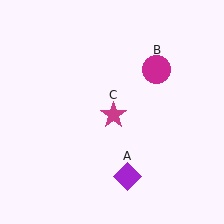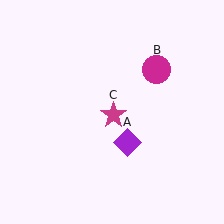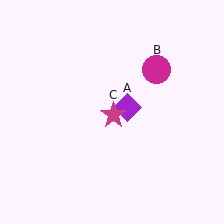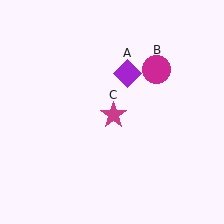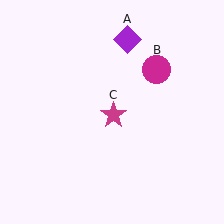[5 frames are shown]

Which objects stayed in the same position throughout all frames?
Magenta circle (object B) and magenta star (object C) remained stationary.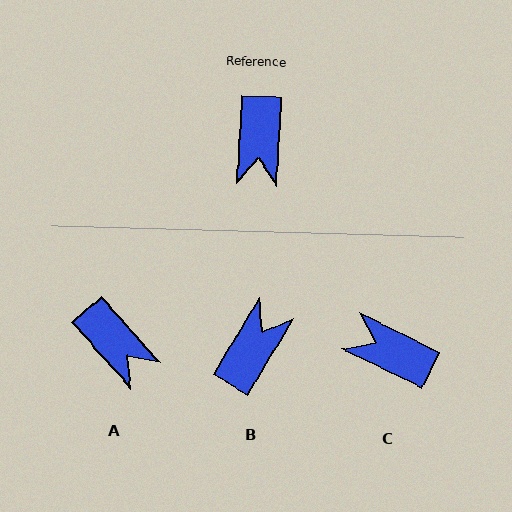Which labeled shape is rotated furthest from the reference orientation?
B, about 152 degrees away.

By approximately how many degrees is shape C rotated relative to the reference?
Approximately 113 degrees clockwise.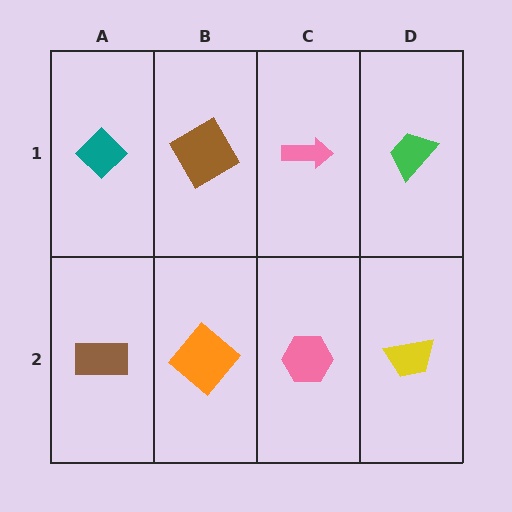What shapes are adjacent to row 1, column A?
A brown rectangle (row 2, column A), a brown diamond (row 1, column B).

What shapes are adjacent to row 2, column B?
A brown diamond (row 1, column B), a brown rectangle (row 2, column A), a pink hexagon (row 2, column C).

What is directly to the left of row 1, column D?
A pink arrow.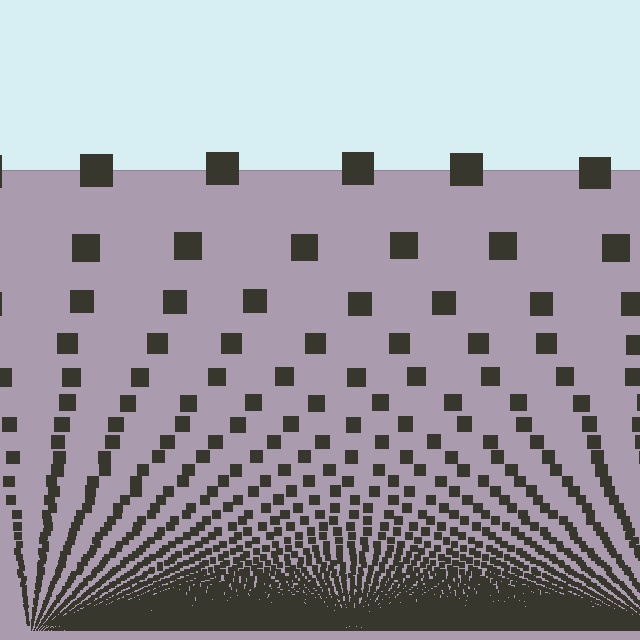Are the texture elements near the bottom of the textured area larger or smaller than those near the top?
Smaller. The gradient is inverted — elements near the bottom are smaller and denser.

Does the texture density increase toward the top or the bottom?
Density increases toward the bottom.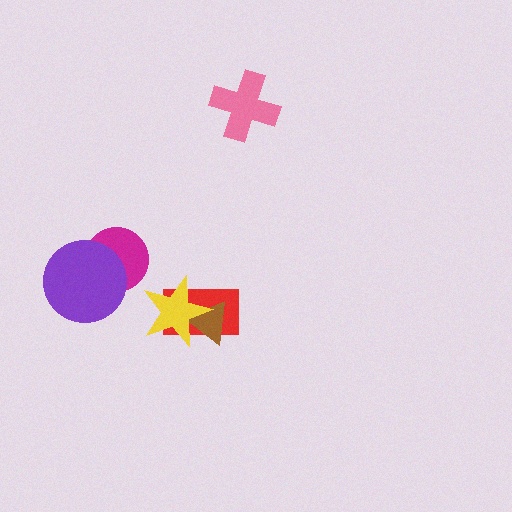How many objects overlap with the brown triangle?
2 objects overlap with the brown triangle.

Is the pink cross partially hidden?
No, no other shape covers it.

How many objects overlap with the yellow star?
2 objects overlap with the yellow star.